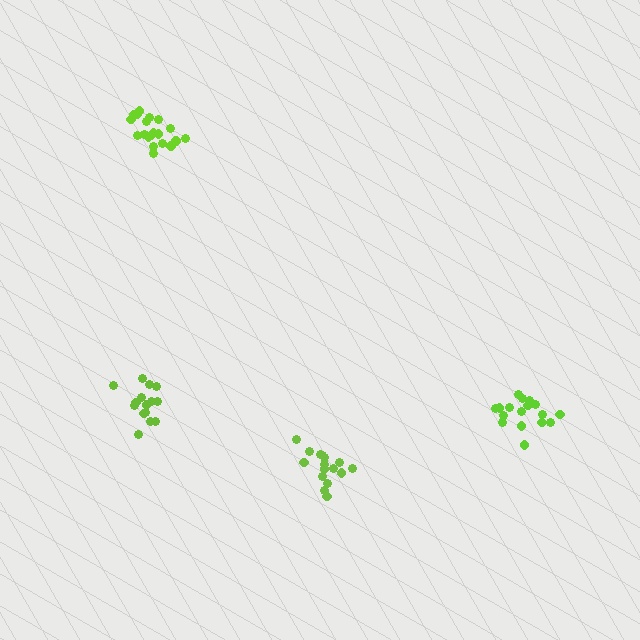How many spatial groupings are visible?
There are 4 spatial groupings.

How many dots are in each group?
Group 1: 16 dots, Group 2: 17 dots, Group 3: 20 dots, Group 4: 15 dots (68 total).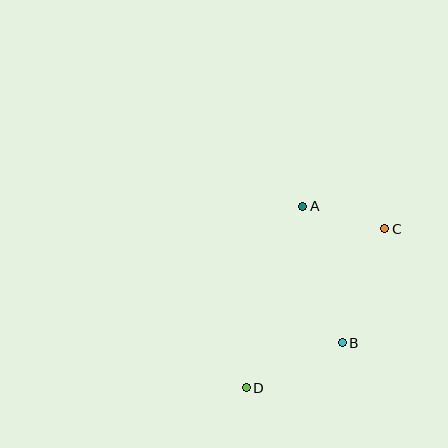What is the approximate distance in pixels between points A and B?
The distance between A and B is approximately 142 pixels.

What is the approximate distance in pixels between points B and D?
The distance between B and D is approximately 106 pixels.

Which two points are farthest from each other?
Points C and D are farthest from each other.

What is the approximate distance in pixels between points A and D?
The distance between A and D is approximately 190 pixels.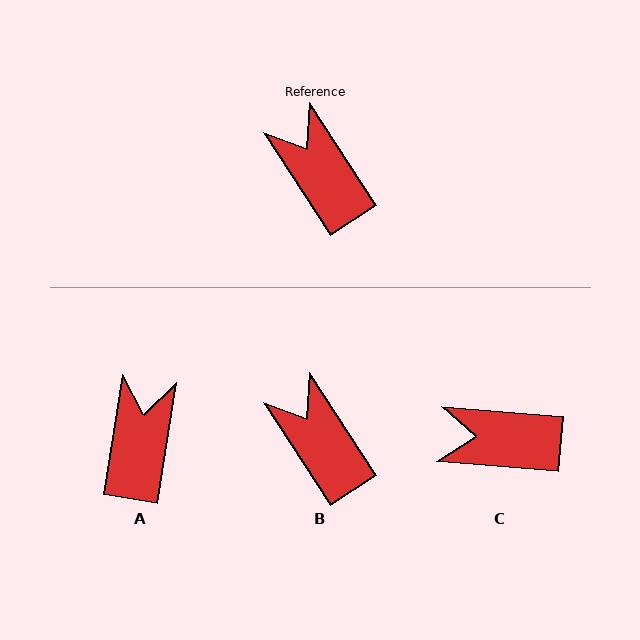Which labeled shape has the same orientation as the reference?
B.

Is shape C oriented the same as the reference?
No, it is off by about 52 degrees.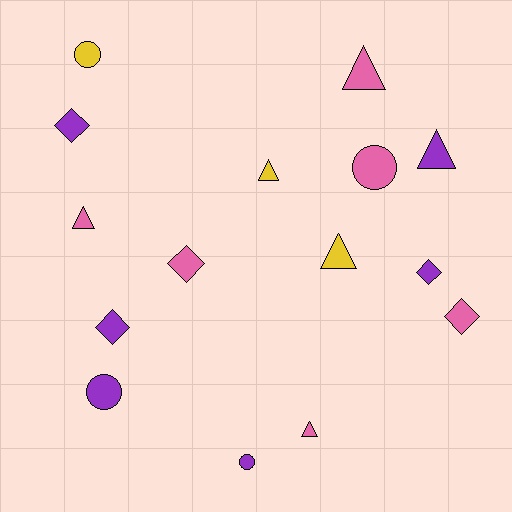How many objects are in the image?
There are 15 objects.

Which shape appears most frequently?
Triangle, with 6 objects.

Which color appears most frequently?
Pink, with 6 objects.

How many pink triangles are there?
There are 3 pink triangles.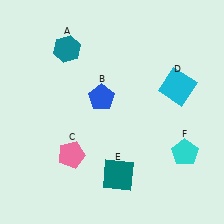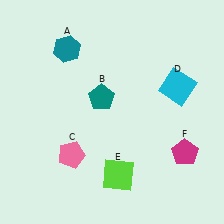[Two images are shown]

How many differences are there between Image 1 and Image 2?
There are 3 differences between the two images.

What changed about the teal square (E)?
In Image 1, E is teal. In Image 2, it changed to lime.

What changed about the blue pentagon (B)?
In Image 1, B is blue. In Image 2, it changed to teal.